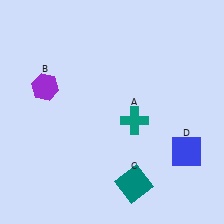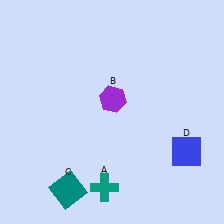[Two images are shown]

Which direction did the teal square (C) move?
The teal square (C) moved left.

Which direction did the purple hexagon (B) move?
The purple hexagon (B) moved right.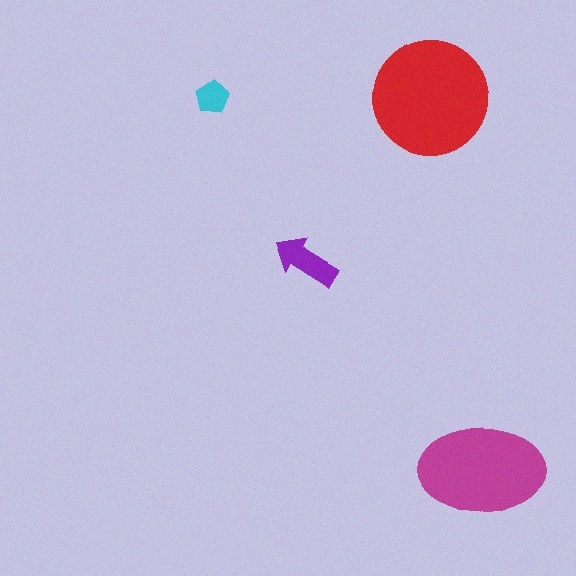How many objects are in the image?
There are 4 objects in the image.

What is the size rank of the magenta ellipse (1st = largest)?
2nd.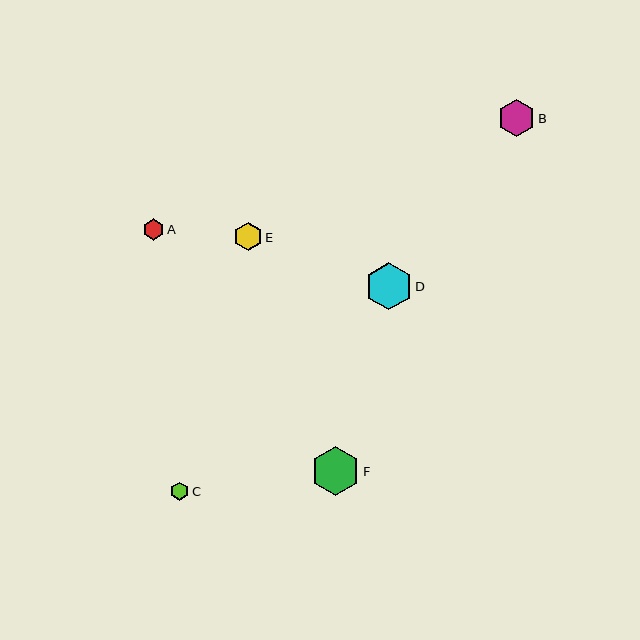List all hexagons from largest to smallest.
From largest to smallest: F, D, B, E, A, C.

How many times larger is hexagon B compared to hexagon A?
Hexagon B is approximately 1.7 times the size of hexagon A.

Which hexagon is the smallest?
Hexagon C is the smallest with a size of approximately 18 pixels.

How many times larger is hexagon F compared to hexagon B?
Hexagon F is approximately 1.3 times the size of hexagon B.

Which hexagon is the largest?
Hexagon F is the largest with a size of approximately 49 pixels.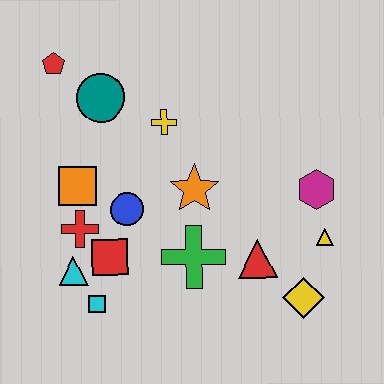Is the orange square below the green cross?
No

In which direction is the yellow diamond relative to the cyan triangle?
The yellow diamond is to the right of the cyan triangle.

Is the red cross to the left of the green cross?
Yes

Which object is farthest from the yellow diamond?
The red pentagon is farthest from the yellow diamond.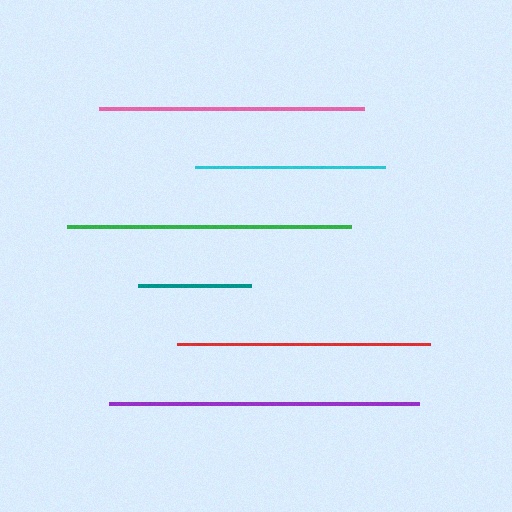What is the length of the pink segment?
The pink segment is approximately 265 pixels long.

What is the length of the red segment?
The red segment is approximately 253 pixels long.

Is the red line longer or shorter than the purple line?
The purple line is longer than the red line.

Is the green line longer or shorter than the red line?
The green line is longer than the red line.